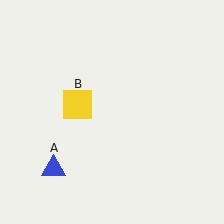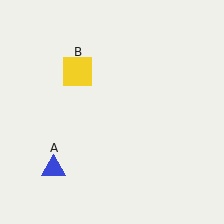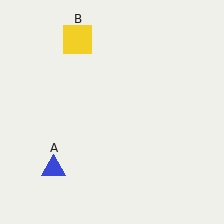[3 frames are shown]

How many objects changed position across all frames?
1 object changed position: yellow square (object B).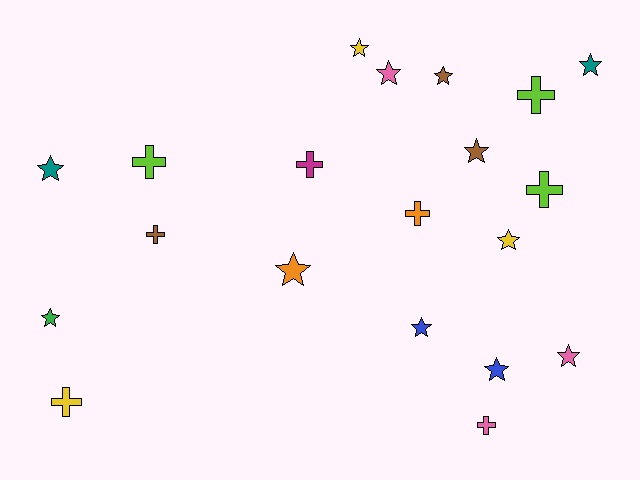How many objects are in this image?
There are 20 objects.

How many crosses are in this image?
There are 8 crosses.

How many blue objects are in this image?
There are 2 blue objects.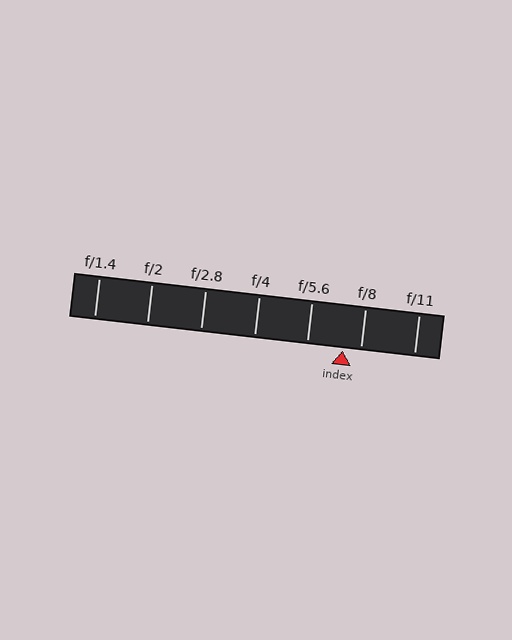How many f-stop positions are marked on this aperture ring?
There are 7 f-stop positions marked.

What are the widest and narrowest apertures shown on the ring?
The widest aperture shown is f/1.4 and the narrowest is f/11.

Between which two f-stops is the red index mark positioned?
The index mark is between f/5.6 and f/8.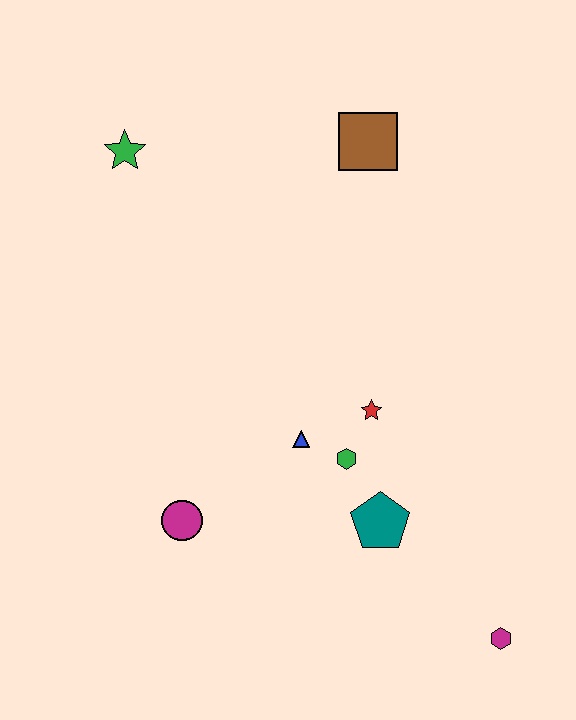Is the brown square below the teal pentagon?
No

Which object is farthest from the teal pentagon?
The green star is farthest from the teal pentagon.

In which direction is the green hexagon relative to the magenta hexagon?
The green hexagon is above the magenta hexagon.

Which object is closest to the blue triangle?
The green hexagon is closest to the blue triangle.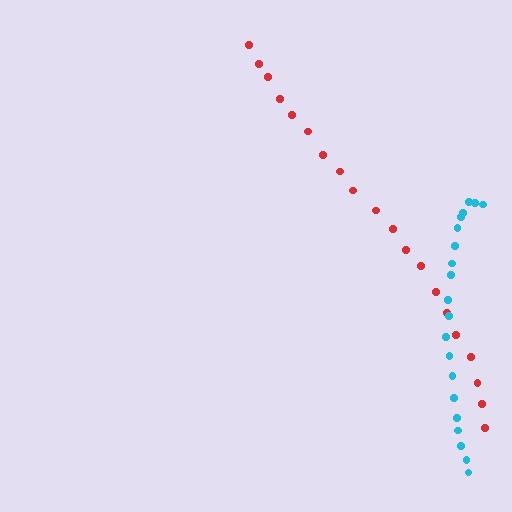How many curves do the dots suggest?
There are 2 distinct paths.